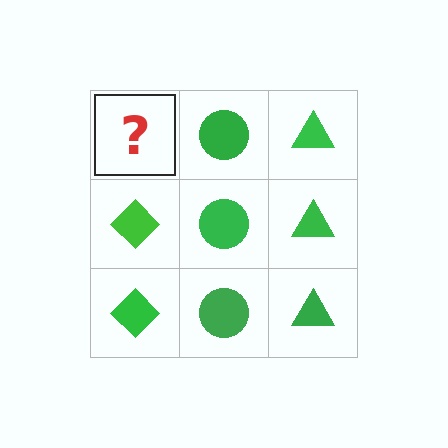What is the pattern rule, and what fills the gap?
The rule is that each column has a consistent shape. The gap should be filled with a green diamond.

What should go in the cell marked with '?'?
The missing cell should contain a green diamond.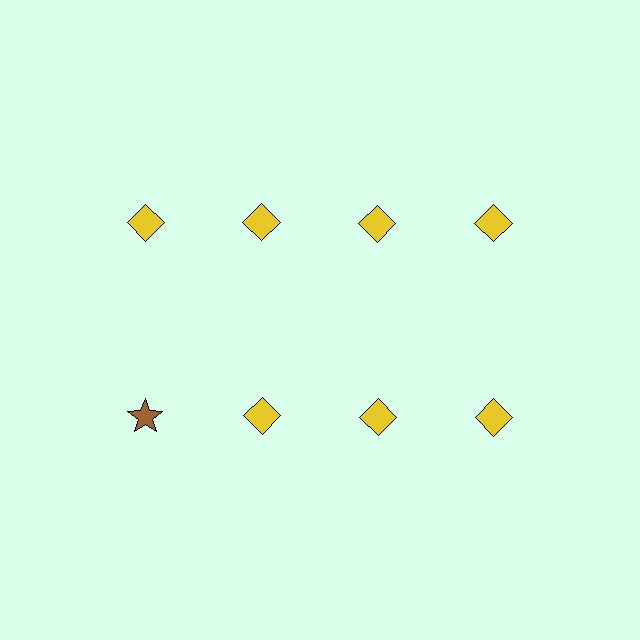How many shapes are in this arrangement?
There are 8 shapes arranged in a grid pattern.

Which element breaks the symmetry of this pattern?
The brown star in the second row, leftmost column breaks the symmetry. All other shapes are yellow diamonds.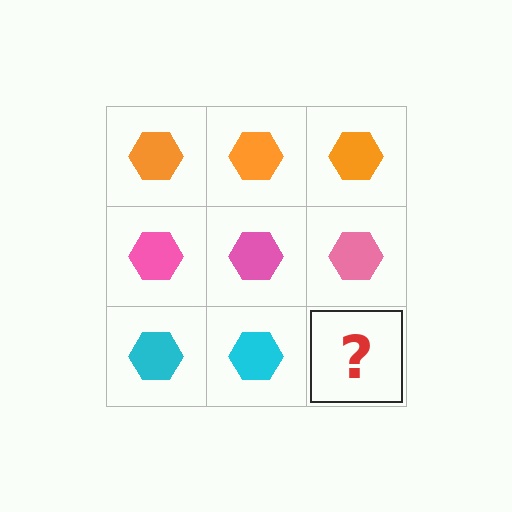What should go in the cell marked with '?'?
The missing cell should contain a cyan hexagon.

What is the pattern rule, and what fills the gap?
The rule is that each row has a consistent color. The gap should be filled with a cyan hexagon.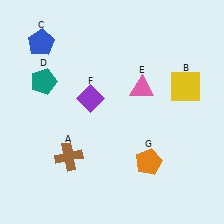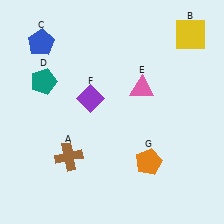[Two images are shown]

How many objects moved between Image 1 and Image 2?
1 object moved between the two images.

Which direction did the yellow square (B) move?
The yellow square (B) moved up.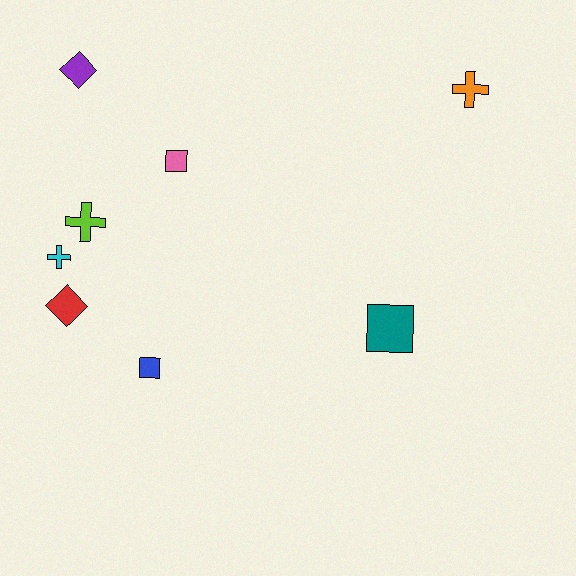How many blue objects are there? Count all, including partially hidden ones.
There is 1 blue object.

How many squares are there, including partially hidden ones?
There are 3 squares.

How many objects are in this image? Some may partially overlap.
There are 8 objects.